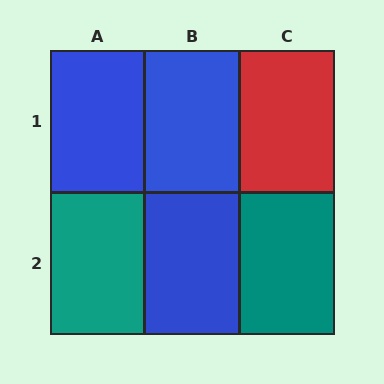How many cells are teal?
2 cells are teal.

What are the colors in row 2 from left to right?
Teal, blue, teal.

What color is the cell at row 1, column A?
Blue.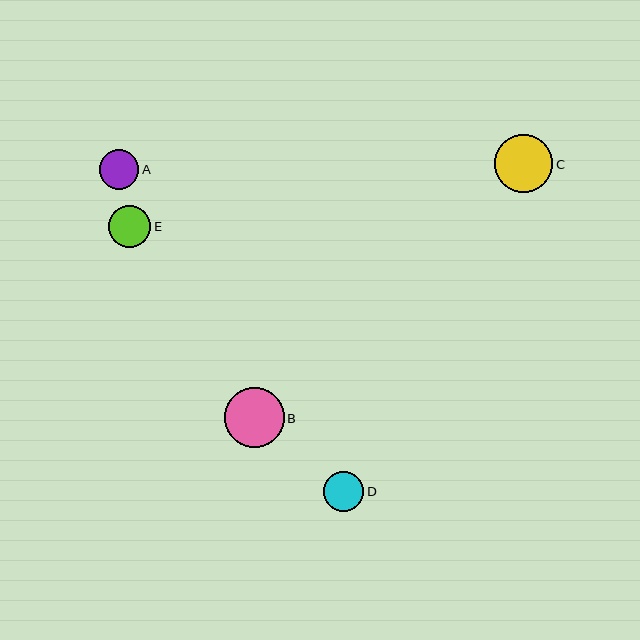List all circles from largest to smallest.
From largest to smallest: B, C, E, D, A.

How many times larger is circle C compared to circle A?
Circle C is approximately 1.5 times the size of circle A.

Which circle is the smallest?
Circle A is the smallest with a size of approximately 40 pixels.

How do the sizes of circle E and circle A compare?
Circle E and circle A are approximately the same size.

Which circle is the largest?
Circle B is the largest with a size of approximately 60 pixels.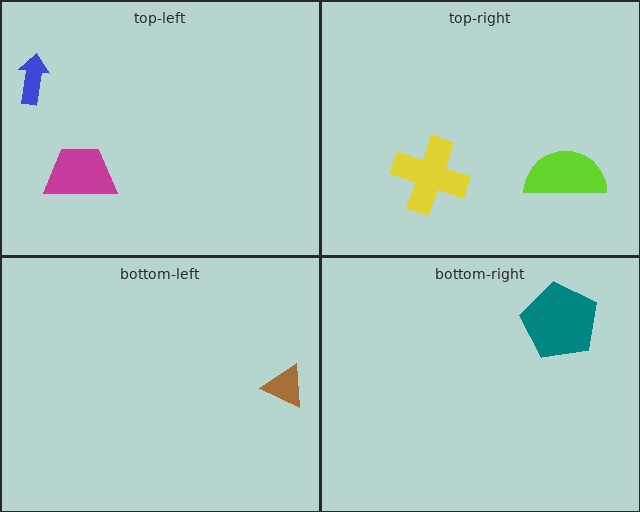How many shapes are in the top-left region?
2.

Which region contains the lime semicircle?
The top-right region.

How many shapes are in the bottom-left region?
1.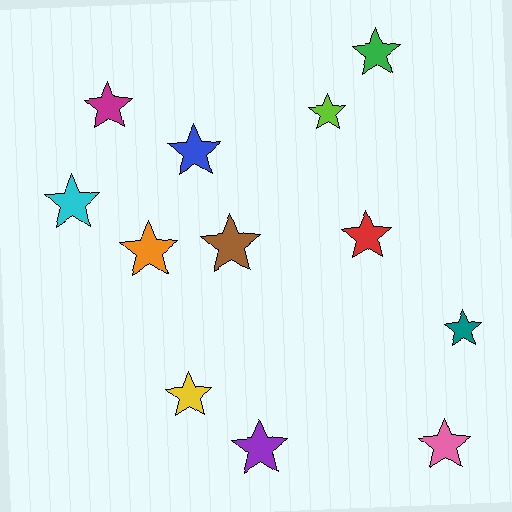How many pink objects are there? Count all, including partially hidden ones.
There is 1 pink object.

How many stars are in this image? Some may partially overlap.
There are 12 stars.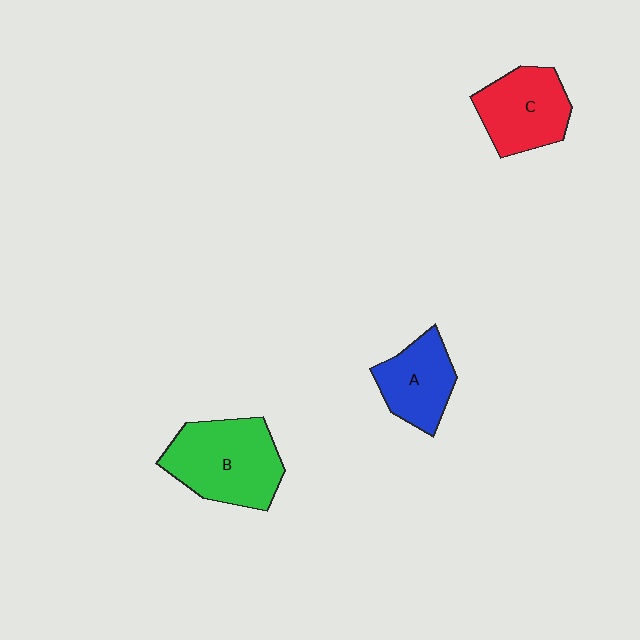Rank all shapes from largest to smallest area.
From largest to smallest: B (green), C (red), A (blue).